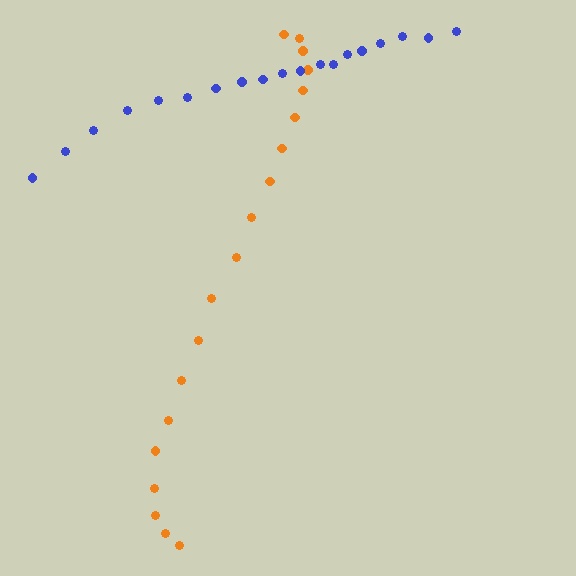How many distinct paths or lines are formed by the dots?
There are 2 distinct paths.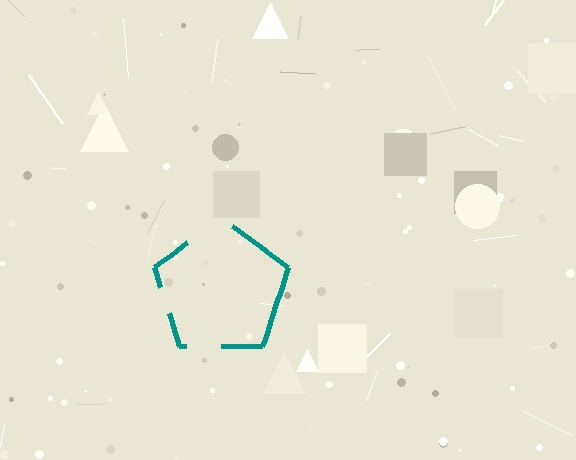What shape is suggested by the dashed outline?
The dashed outline suggests a pentagon.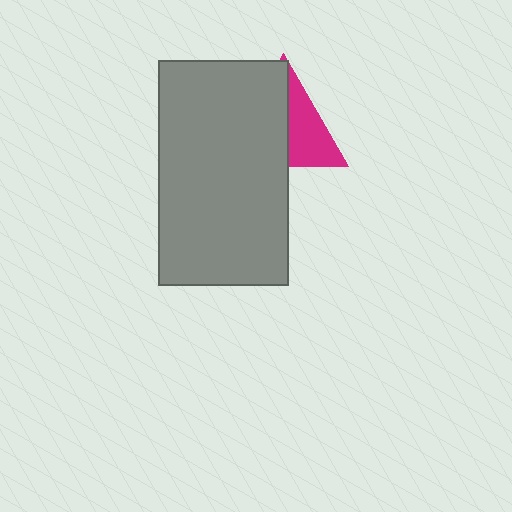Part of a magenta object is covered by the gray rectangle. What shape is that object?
It is a triangle.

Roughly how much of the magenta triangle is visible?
A small part of it is visible (roughly 42%).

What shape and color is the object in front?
The object in front is a gray rectangle.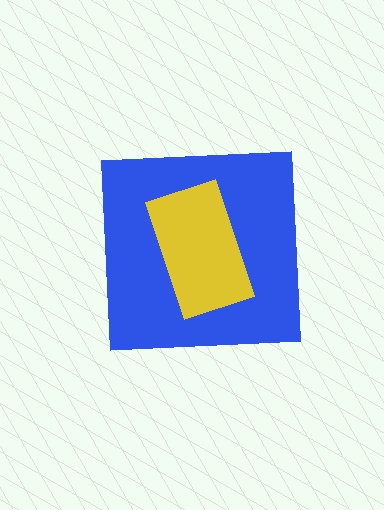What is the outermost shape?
The blue square.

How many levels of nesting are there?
2.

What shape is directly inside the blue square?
The yellow rectangle.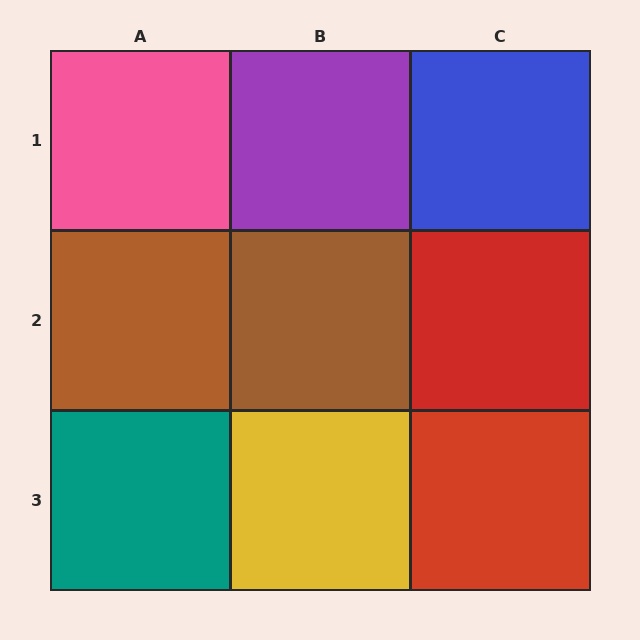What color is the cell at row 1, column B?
Purple.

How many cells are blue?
1 cell is blue.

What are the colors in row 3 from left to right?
Teal, yellow, red.